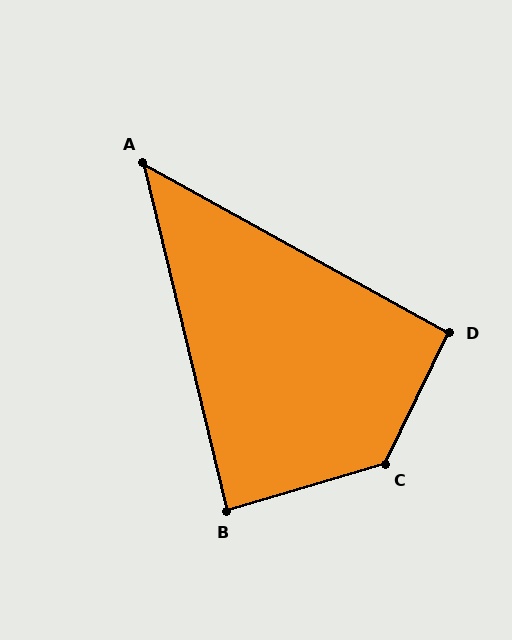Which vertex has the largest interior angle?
C, at approximately 132 degrees.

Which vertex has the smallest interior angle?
A, at approximately 48 degrees.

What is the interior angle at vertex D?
Approximately 93 degrees (approximately right).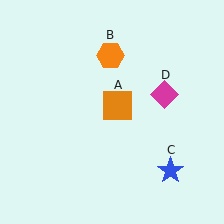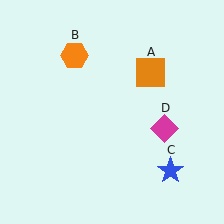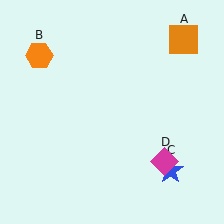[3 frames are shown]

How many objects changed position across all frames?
3 objects changed position: orange square (object A), orange hexagon (object B), magenta diamond (object D).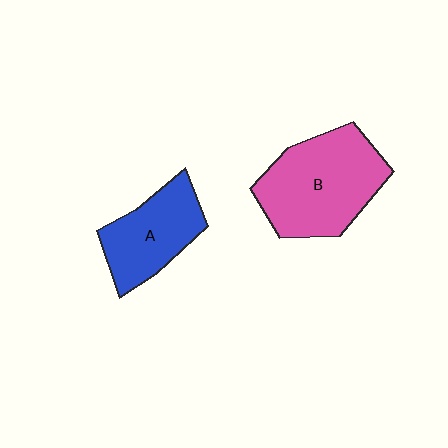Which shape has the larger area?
Shape B (pink).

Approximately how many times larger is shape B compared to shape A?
Approximately 1.5 times.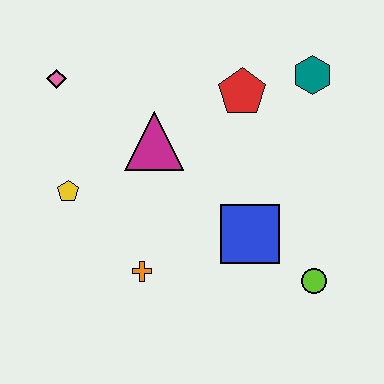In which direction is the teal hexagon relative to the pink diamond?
The teal hexagon is to the right of the pink diamond.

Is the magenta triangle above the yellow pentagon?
Yes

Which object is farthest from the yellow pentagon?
The teal hexagon is farthest from the yellow pentagon.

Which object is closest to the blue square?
The lime circle is closest to the blue square.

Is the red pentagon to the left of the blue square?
Yes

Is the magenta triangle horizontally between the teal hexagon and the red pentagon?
No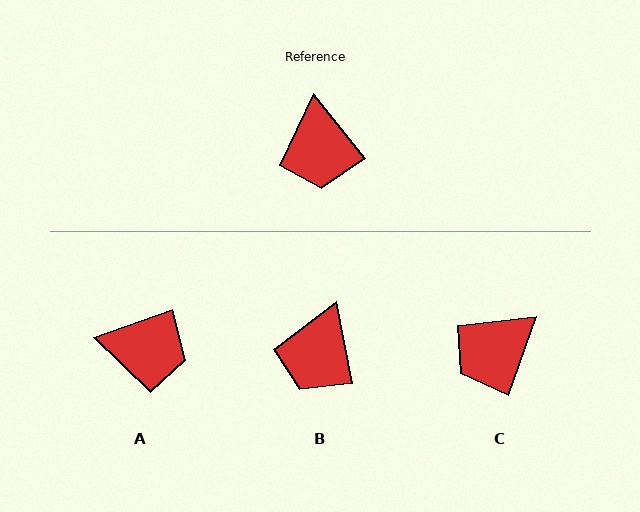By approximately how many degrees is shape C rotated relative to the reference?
Approximately 58 degrees clockwise.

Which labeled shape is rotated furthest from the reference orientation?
A, about 71 degrees away.